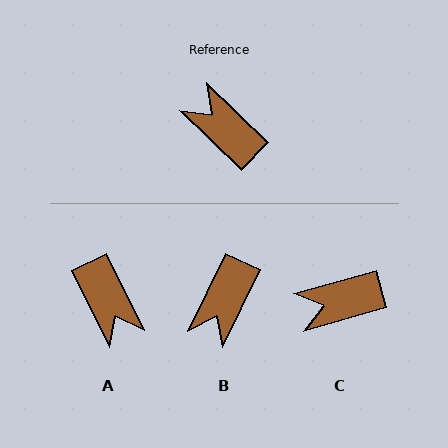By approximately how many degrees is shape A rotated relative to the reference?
Approximately 160 degrees counter-clockwise.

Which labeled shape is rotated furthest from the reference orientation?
A, about 160 degrees away.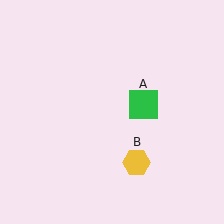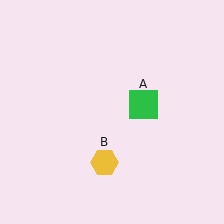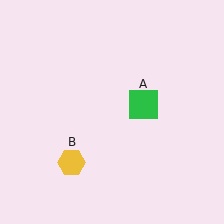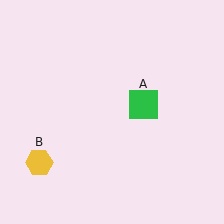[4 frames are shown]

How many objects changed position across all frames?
1 object changed position: yellow hexagon (object B).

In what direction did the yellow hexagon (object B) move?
The yellow hexagon (object B) moved left.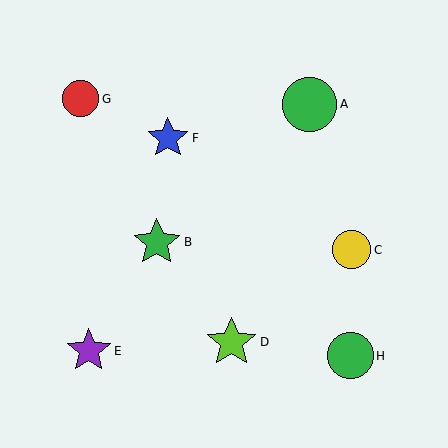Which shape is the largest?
The green circle (labeled A) is the largest.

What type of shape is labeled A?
Shape A is a green circle.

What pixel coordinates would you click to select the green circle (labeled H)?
Click at (350, 356) to select the green circle H.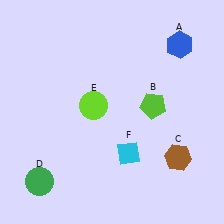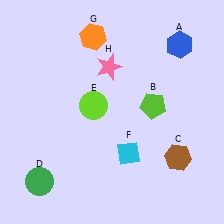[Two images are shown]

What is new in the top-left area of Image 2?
An orange hexagon (G) was added in the top-left area of Image 2.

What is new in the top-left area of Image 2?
A pink star (H) was added in the top-left area of Image 2.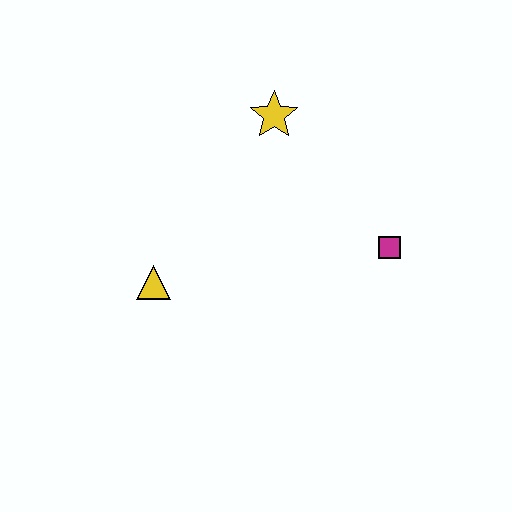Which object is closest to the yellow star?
The magenta square is closest to the yellow star.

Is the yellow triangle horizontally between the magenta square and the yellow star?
No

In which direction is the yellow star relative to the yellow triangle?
The yellow star is above the yellow triangle.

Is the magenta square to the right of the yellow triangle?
Yes